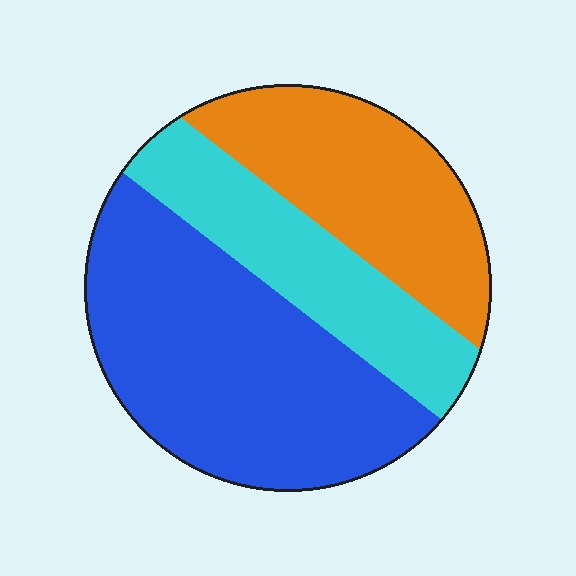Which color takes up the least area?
Cyan, at roughly 25%.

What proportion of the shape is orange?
Orange covers about 30% of the shape.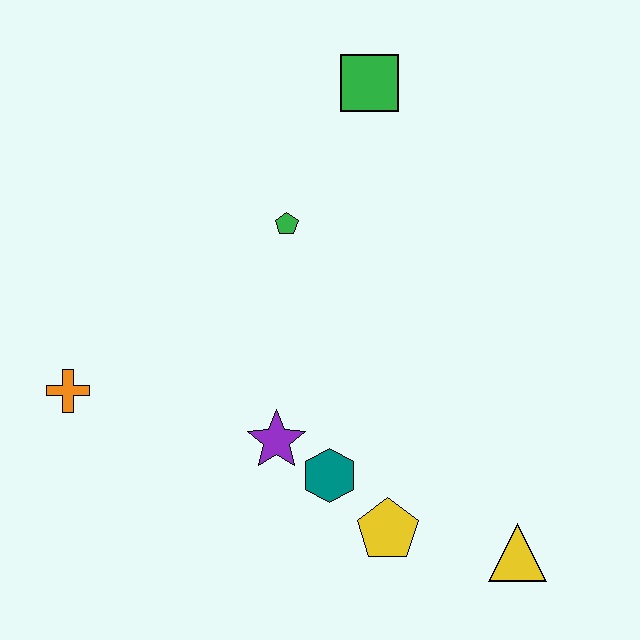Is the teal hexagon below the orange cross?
Yes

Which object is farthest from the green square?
The yellow triangle is farthest from the green square.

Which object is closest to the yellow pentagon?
The teal hexagon is closest to the yellow pentagon.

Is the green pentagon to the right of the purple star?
Yes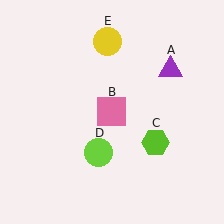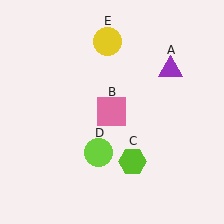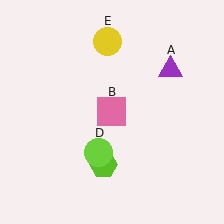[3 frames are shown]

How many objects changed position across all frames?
1 object changed position: lime hexagon (object C).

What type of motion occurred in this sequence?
The lime hexagon (object C) rotated clockwise around the center of the scene.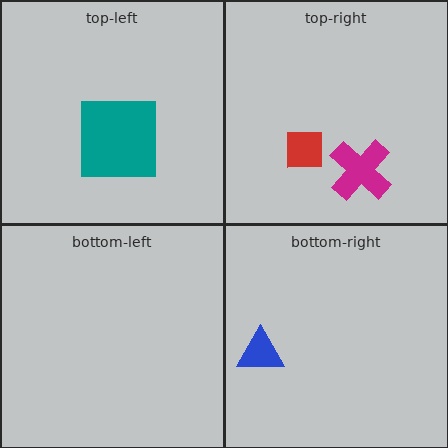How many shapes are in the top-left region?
2.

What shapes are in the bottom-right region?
The blue triangle.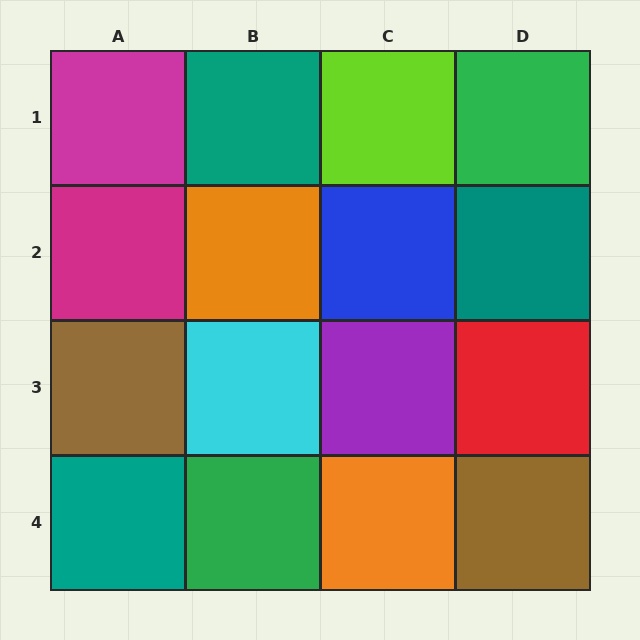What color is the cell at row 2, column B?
Orange.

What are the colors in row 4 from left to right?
Teal, green, orange, brown.